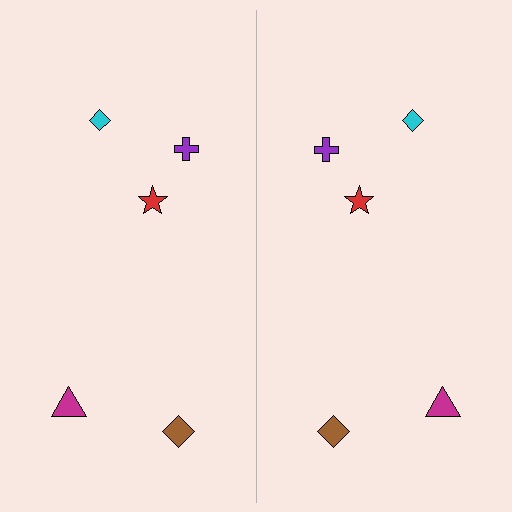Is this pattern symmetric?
Yes, this pattern has bilateral (reflection) symmetry.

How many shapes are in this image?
There are 10 shapes in this image.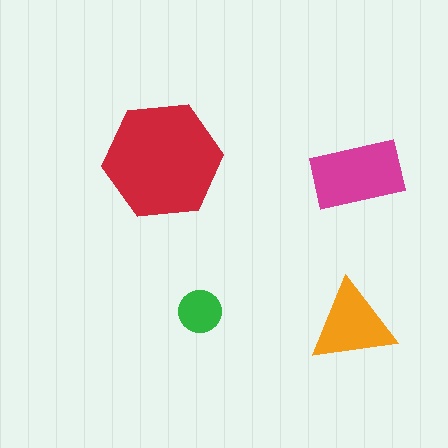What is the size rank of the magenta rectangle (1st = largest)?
2nd.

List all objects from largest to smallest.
The red hexagon, the magenta rectangle, the orange triangle, the green circle.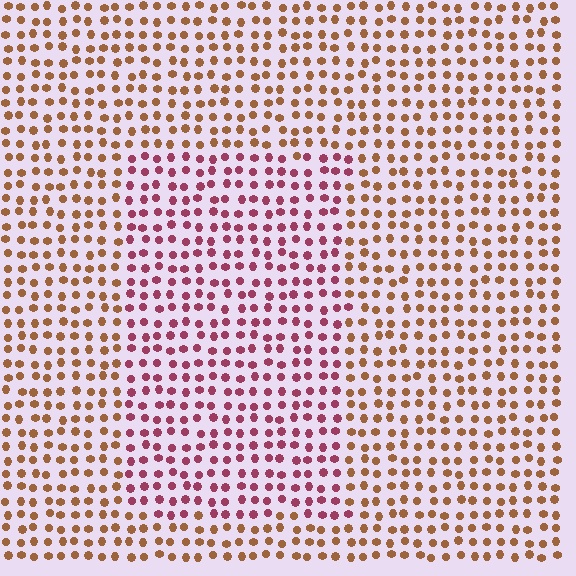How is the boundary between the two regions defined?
The boundary is defined purely by a slight shift in hue (about 48 degrees). Spacing, size, and orientation are identical on both sides.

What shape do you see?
I see a rectangle.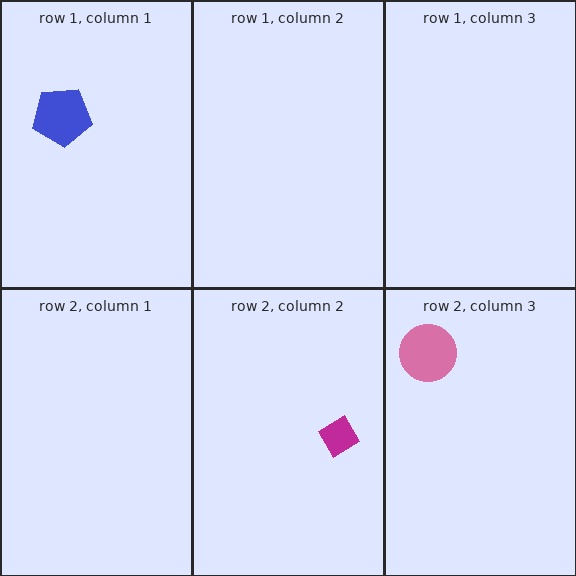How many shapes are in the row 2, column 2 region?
1.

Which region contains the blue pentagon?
The row 1, column 1 region.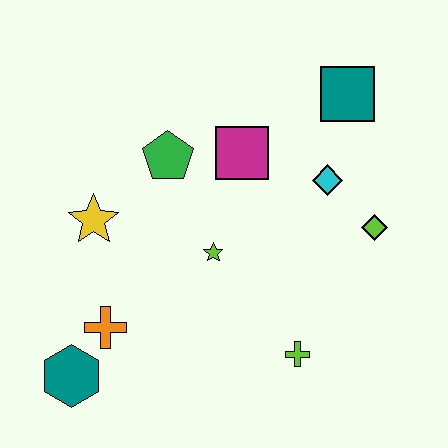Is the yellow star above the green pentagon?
No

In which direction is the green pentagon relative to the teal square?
The green pentagon is to the left of the teal square.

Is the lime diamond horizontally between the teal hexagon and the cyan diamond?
No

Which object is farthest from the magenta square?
The teal hexagon is farthest from the magenta square.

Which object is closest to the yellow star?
The green pentagon is closest to the yellow star.